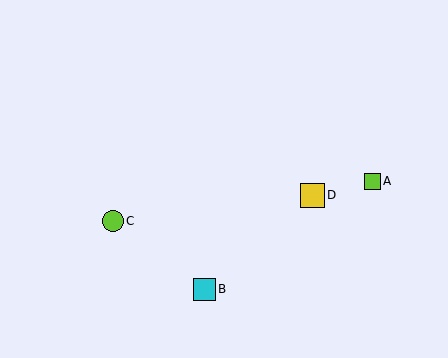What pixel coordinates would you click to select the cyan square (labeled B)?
Click at (204, 290) to select the cyan square B.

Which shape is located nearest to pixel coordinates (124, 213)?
The lime circle (labeled C) at (113, 221) is nearest to that location.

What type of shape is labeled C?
Shape C is a lime circle.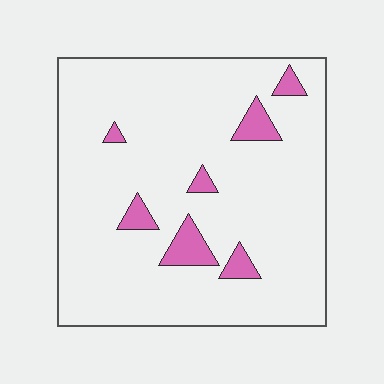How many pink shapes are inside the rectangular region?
7.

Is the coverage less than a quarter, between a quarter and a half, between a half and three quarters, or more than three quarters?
Less than a quarter.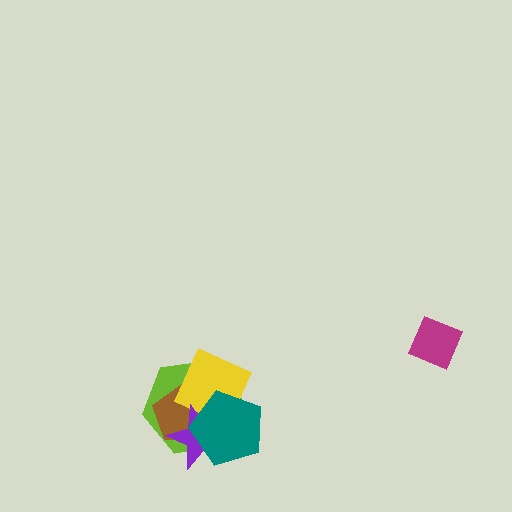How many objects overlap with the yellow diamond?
4 objects overlap with the yellow diamond.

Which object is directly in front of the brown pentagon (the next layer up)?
The yellow diamond is directly in front of the brown pentagon.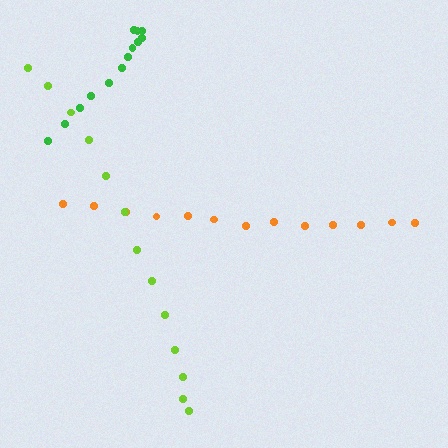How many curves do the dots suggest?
There are 3 distinct paths.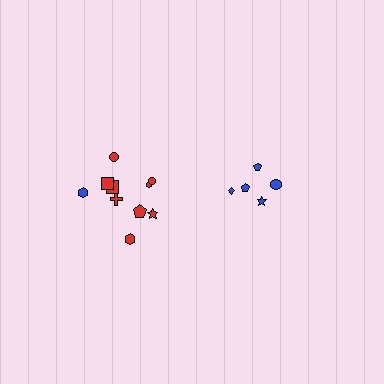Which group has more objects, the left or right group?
The left group.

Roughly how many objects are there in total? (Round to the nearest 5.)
Roughly 15 objects in total.